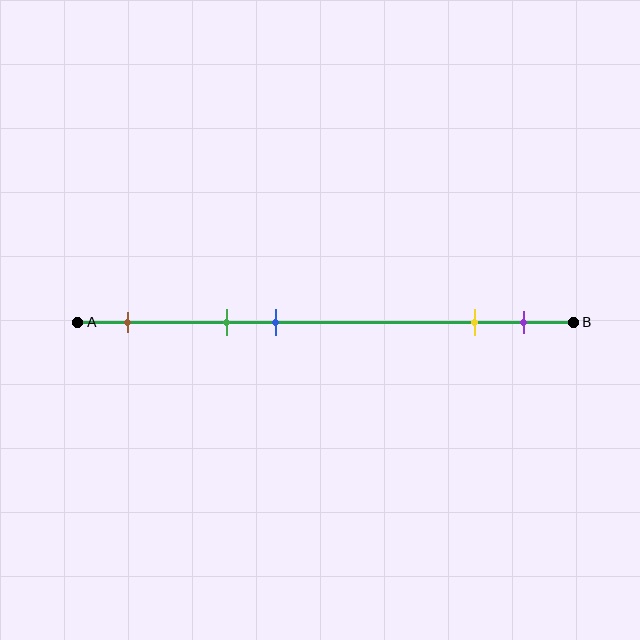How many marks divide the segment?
There are 5 marks dividing the segment.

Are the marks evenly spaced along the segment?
No, the marks are not evenly spaced.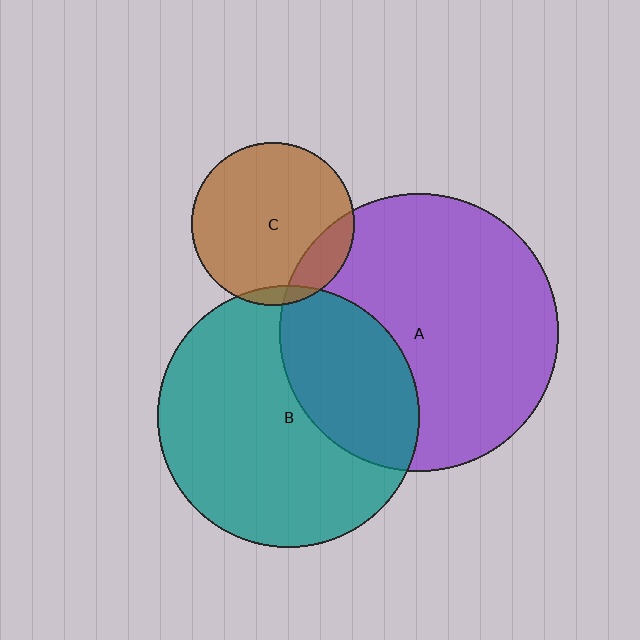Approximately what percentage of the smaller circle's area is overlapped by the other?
Approximately 35%.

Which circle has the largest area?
Circle A (purple).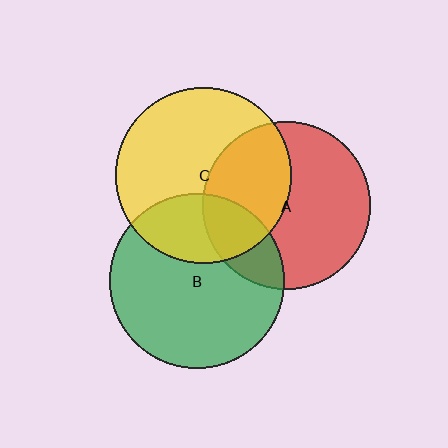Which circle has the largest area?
Circle C (yellow).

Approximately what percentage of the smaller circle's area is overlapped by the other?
Approximately 20%.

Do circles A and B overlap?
Yes.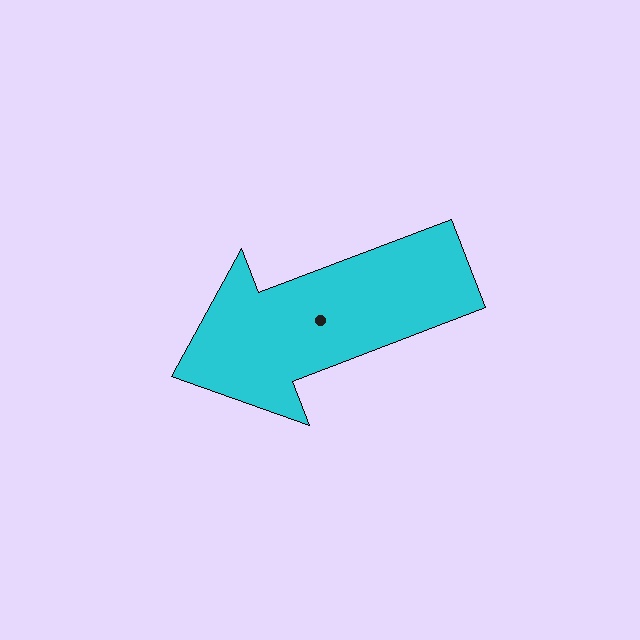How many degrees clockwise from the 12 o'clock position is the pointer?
Approximately 249 degrees.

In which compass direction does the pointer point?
West.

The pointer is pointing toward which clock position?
Roughly 8 o'clock.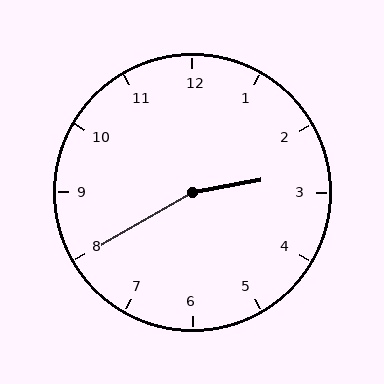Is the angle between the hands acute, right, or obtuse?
It is obtuse.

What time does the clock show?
2:40.